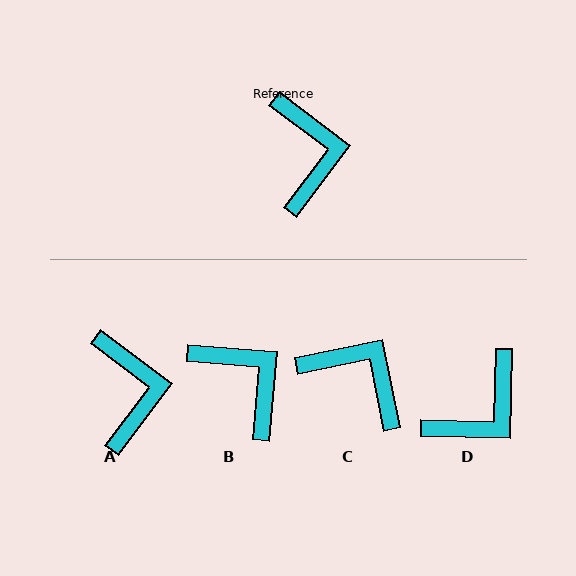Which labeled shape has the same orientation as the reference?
A.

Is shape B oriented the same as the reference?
No, it is off by about 32 degrees.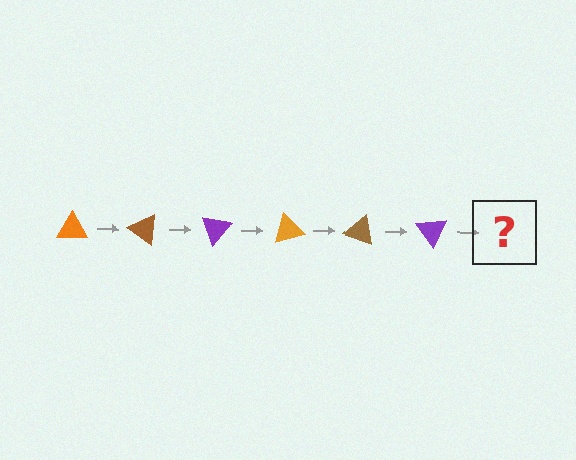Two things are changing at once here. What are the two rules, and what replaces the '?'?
The two rules are that it rotates 35 degrees each step and the color cycles through orange, brown, and purple. The '?' should be an orange triangle, rotated 210 degrees from the start.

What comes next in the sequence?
The next element should be an orange triangle, rotated 210 degrees from the start.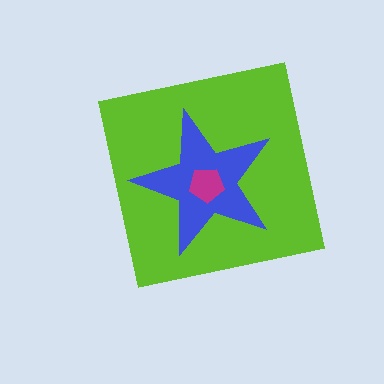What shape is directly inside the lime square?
The blue star.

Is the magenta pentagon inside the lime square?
Yes.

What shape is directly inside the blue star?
The magenta pentagon.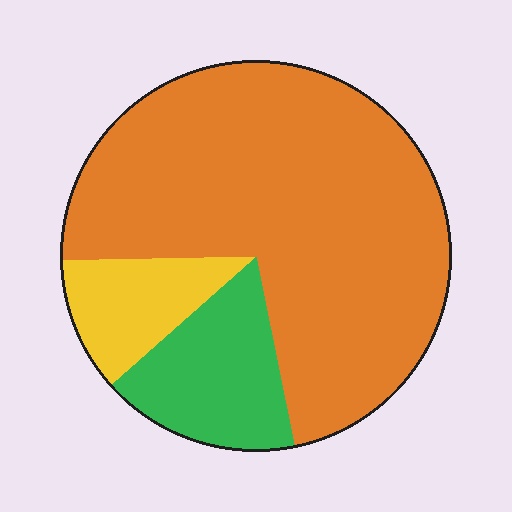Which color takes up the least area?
Yellow, at roughly 10%.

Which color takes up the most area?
Orange, at roughly 70%.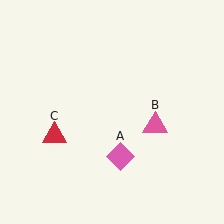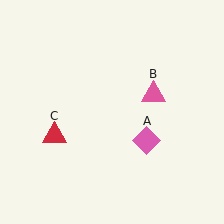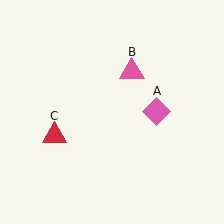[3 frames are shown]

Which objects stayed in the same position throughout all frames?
Red triangle (object C) remained stationary.